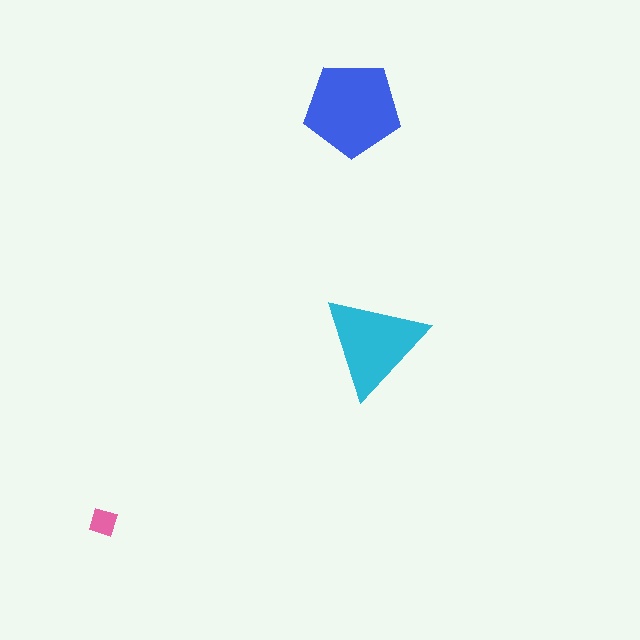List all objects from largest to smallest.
The blue pentagon, the cyan triangle, the pink diamond.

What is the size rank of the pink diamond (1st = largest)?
3rd.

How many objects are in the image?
There are 3 objects in the image.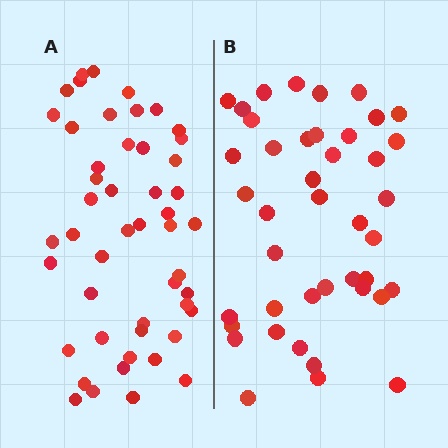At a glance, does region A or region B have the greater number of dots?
Region A (the left region) has more dots.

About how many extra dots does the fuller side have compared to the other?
Region A has roughly 8 or so more dots than region B.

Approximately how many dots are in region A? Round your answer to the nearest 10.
About 50 dots. (The exact count is 49, which rounds to 50.)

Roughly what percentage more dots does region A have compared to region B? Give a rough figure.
About 15% more.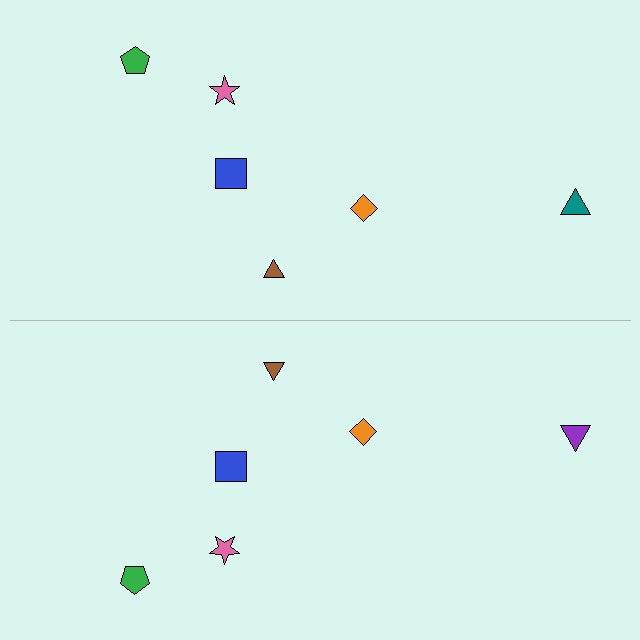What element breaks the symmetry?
The purple triangle on the bottom side breaks the symmetry — its mirror counterpart is teal.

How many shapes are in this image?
There are 12 shapes in this image.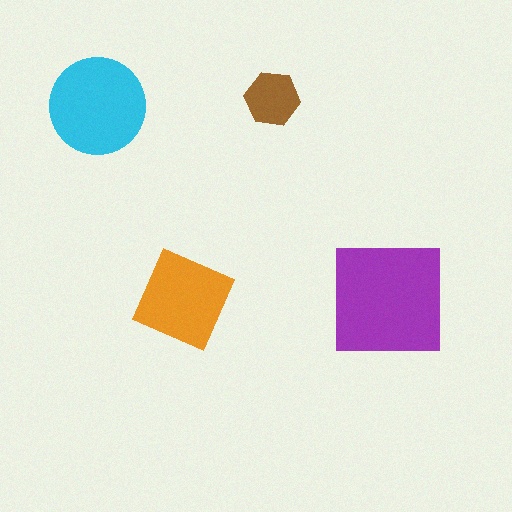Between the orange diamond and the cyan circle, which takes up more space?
The cyan circle.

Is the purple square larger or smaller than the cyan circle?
Larger.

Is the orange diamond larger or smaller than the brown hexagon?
Larger.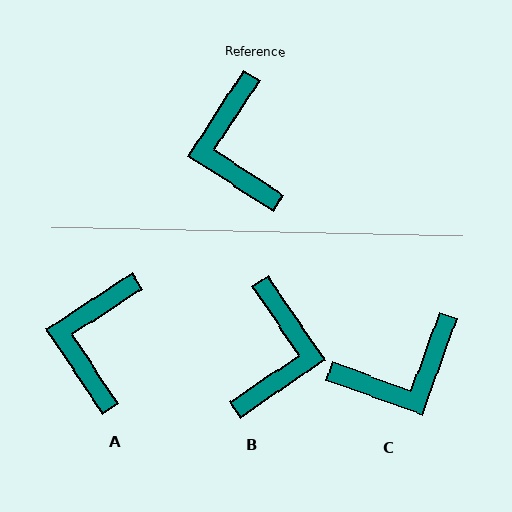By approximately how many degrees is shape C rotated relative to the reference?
Approximately 103 degrees counter-clockwise.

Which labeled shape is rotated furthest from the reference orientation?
B, about 157 degrees away.